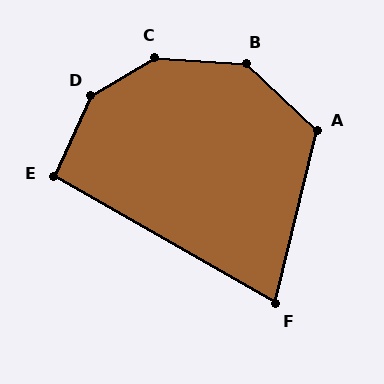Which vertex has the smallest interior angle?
F, at approximately 74 degrees.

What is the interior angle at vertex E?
Approximately 95 degrees (approximately right).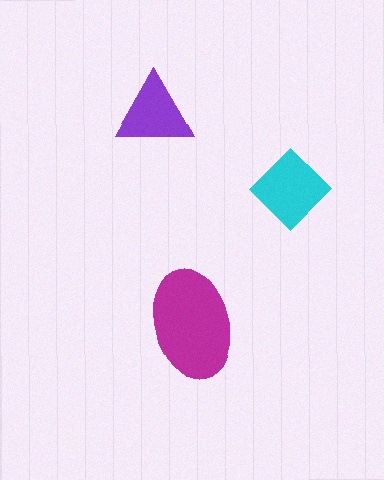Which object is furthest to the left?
The purple triangle is leftmost.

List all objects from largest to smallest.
The magenta ellipse, the cyan diamond, the purple triangle.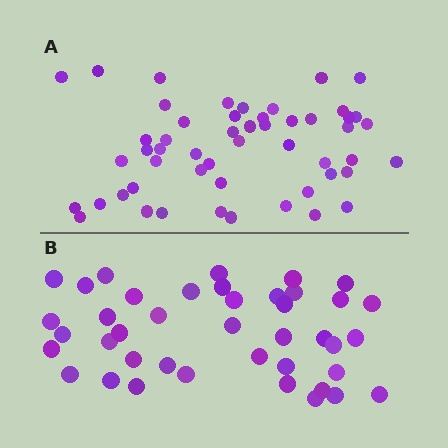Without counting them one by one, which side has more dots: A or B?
Region A (the top region) has more dots.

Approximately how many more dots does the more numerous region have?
Region A has roughly 12 or so more dots than region B.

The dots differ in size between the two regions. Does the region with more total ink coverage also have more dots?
No. Region B has more total ink coverage because its dots are larger, but region A actually contains more individual dots. Total area can be misleading — the number of items is what matters here.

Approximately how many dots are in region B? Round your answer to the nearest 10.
About 40 dots. (The exact count is 41, which rounds to 40.)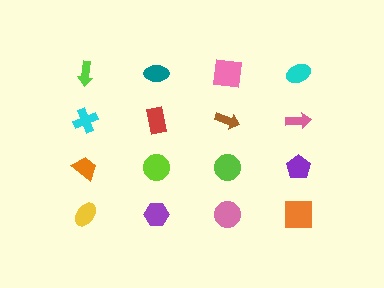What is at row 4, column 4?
An orange square.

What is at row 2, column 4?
A pink arrow.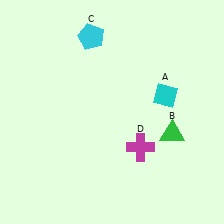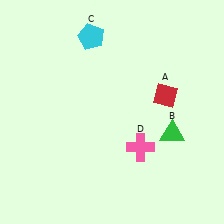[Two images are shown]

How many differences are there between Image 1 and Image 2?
There are 2 differences between the two images.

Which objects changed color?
A changed from cyan to red. D changed from magenta to pink.